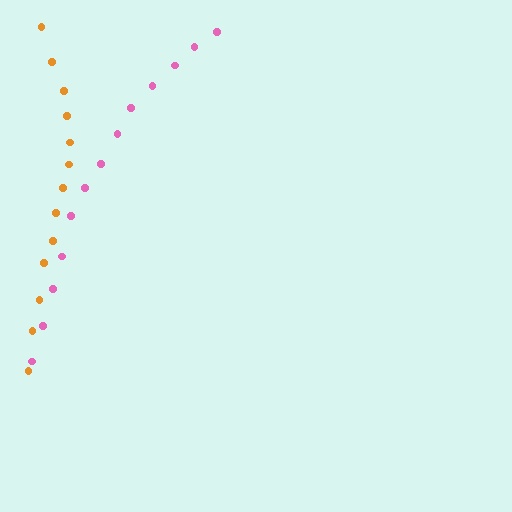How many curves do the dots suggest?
There are 2 distinct paths.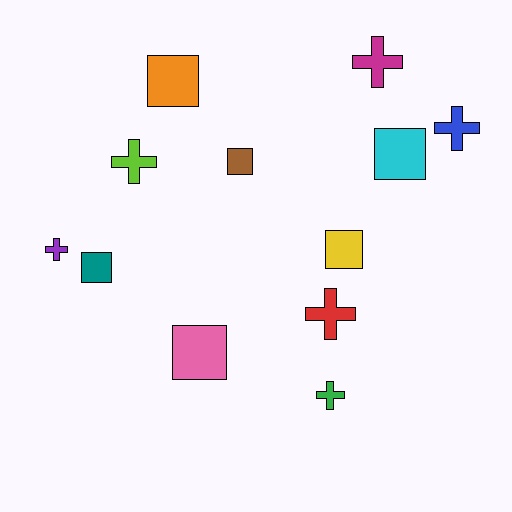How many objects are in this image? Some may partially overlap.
There are 12 objects.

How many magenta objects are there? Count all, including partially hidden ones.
There is 1 magenta object.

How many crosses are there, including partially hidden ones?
There are 6 crosses.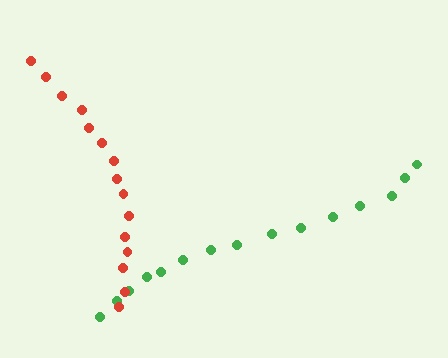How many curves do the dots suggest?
There are 2 distinct paths.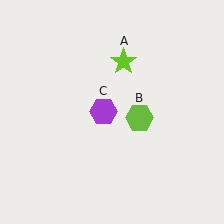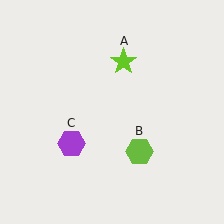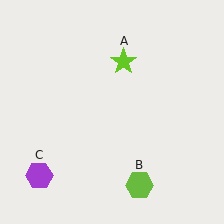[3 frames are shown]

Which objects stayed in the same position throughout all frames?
Lime star (object A) remained stationary.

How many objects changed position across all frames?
2 objects changed position: lime hexagon (object B), purple hexagon (object C).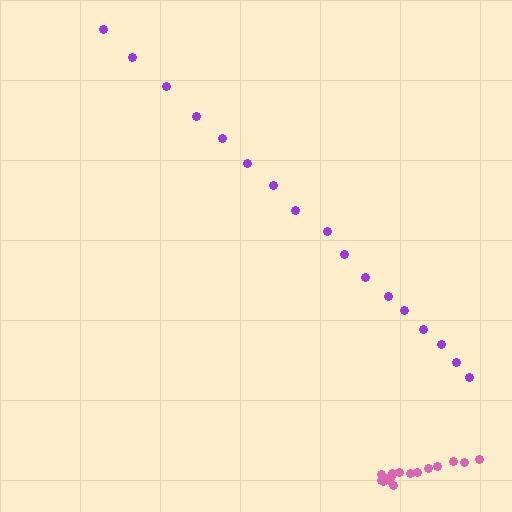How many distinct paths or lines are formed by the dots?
There are 2 distinct paths.